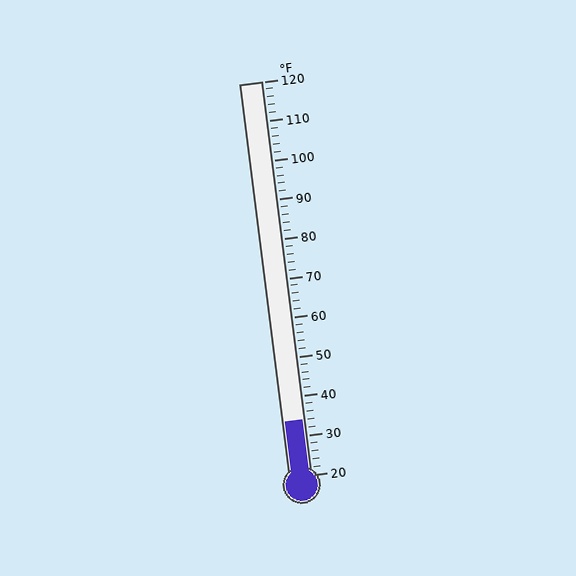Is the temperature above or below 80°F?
The temperature is below 80°F.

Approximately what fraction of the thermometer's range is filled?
The thermometer is filled to approximately 15% of its range.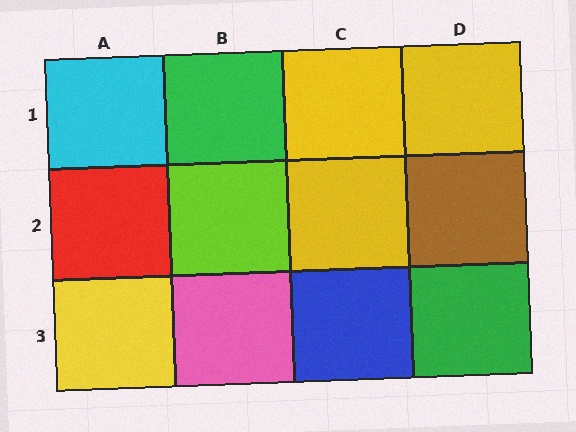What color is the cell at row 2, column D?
Brown.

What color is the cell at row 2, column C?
Yellow.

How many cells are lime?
1 cell is lime.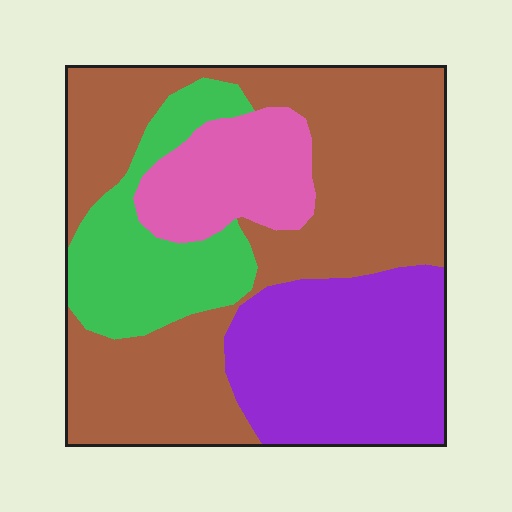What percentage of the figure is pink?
Pink takes up about one eighth (1/8) of the figure.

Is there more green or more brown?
Brown.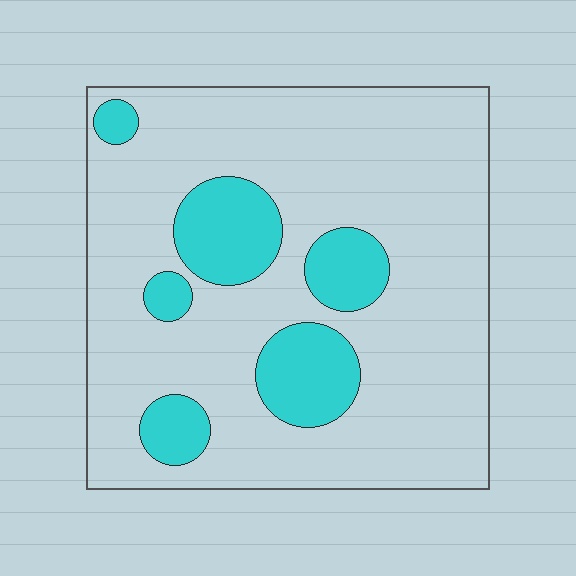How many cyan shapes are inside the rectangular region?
6.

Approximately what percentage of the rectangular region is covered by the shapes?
Approximately 20%.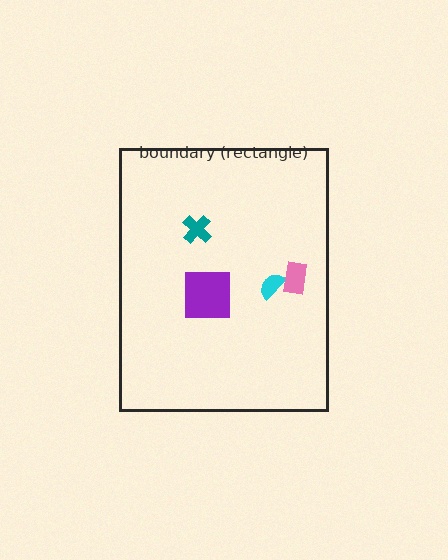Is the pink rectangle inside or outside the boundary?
Inside.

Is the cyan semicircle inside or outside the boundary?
Inside.